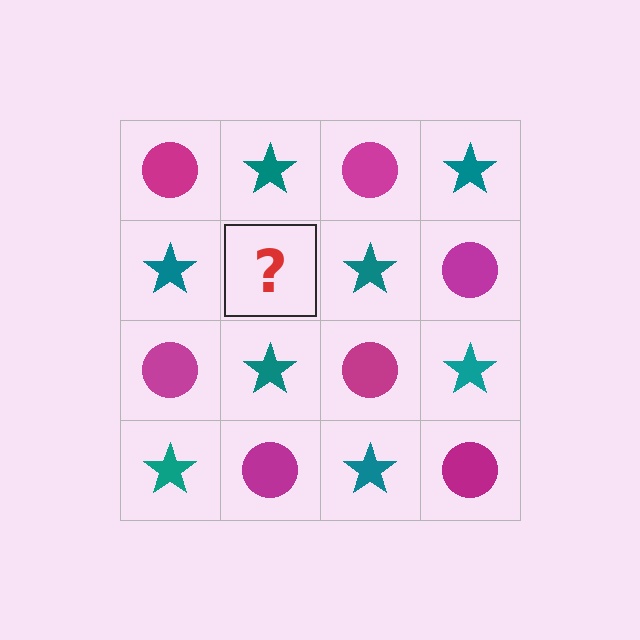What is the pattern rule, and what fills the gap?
The rule is that it alternates magenta circle and teal star in a checkerboard pattern. The gap should be filled with a magenta circle.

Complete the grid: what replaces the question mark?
The question mark should be replaced with a magenta circle.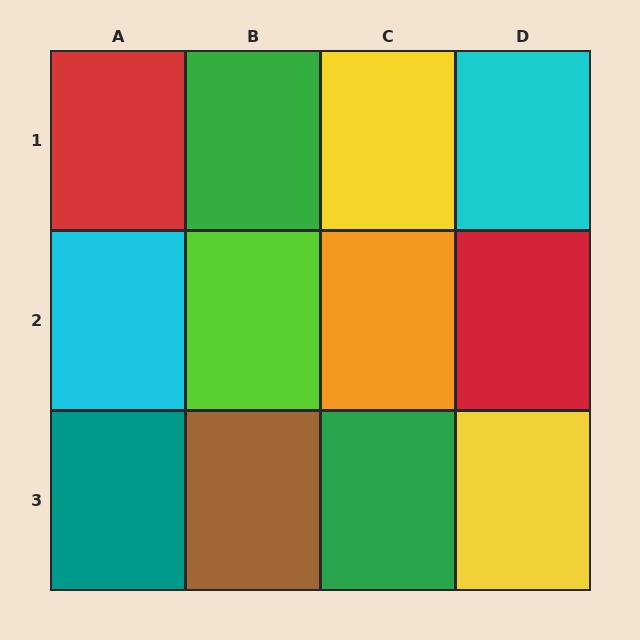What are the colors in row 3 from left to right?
Teal, brown, green, yellow.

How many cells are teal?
1 cell is teal.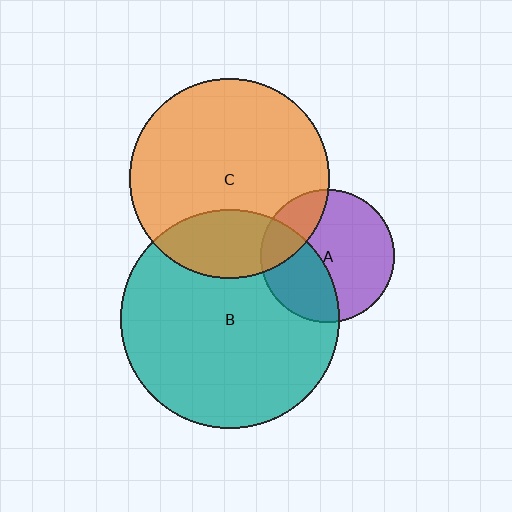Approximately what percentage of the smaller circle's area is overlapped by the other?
Approximately 25%.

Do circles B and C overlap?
Yes.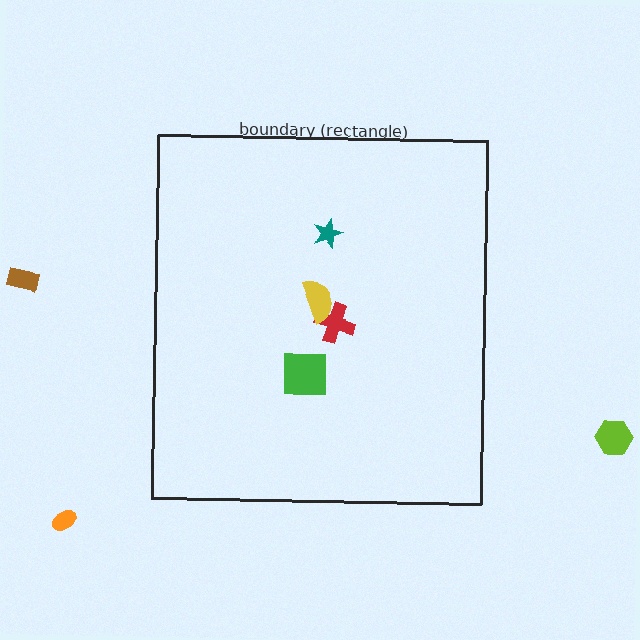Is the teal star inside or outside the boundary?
Inside.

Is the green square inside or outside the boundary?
Inside.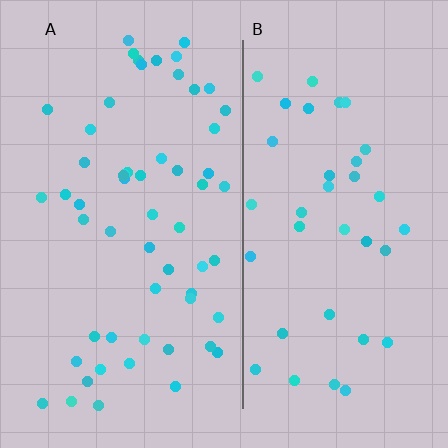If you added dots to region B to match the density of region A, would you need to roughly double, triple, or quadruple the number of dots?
Approximately double.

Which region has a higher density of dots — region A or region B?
A (the left).